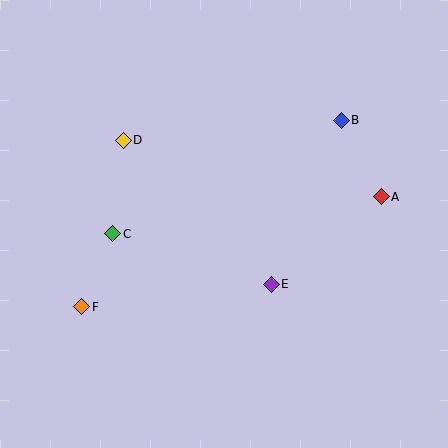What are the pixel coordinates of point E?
Point E is at (271, 284).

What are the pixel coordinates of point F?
Point F is at (82, 307).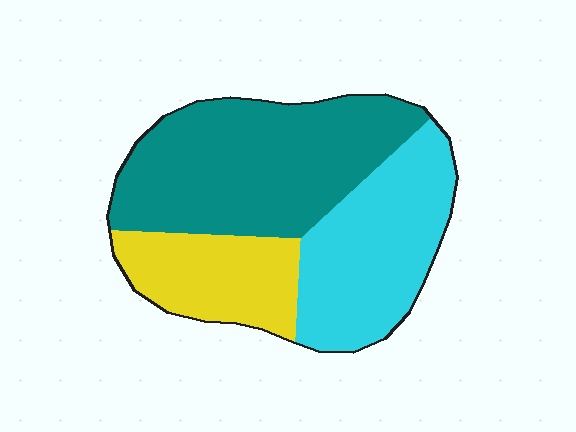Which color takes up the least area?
Yellow, at roughly 20%.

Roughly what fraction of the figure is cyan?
Cyan covers about 35% of the figure.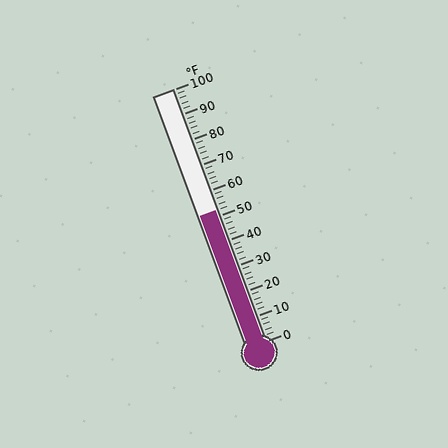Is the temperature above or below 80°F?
The temperature is below 80°F.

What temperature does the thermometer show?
The thermometer shows approximately 52°F.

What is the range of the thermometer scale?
The thermometer scale ranges from 0°F to 100°F.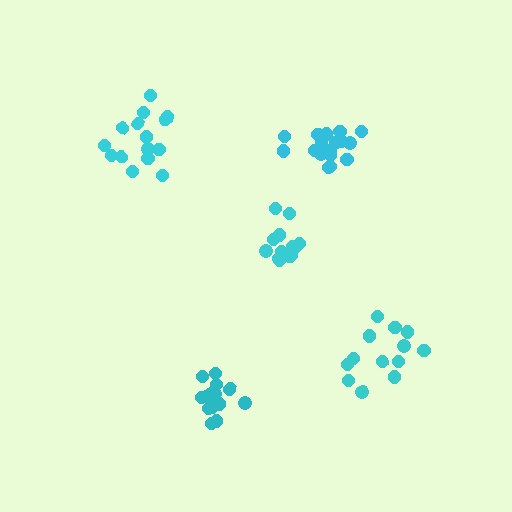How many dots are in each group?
Group 1: 13 dots, Group 2: 15 dots, Group 3: 15 dots, Group 4: 14 dots, Group 5: 17 dots (74 total).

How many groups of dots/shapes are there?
There are 5 groups.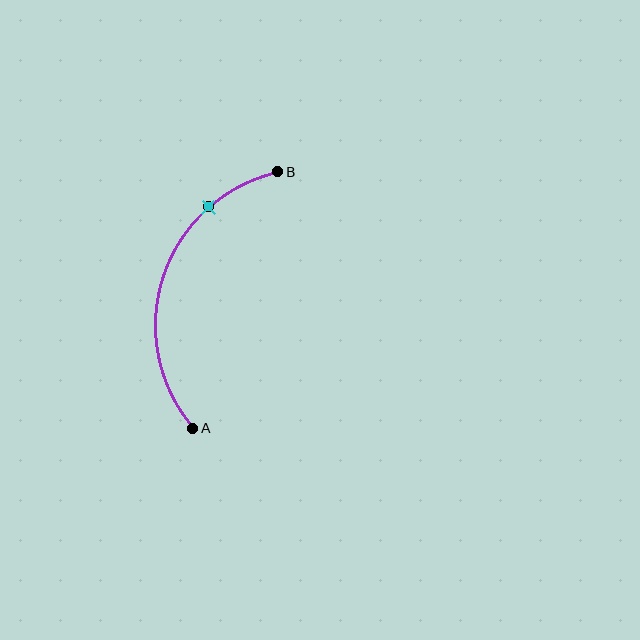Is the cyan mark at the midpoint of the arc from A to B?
No. The cyan mark lies on the arc but is closer to endpoint B. The arc midpoint would be at the point on the curve equidistant along the arc from both A and B.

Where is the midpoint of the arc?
The arc midpoint is the point on the curve farthest from the straight line joining A and B. It sits to the left of that line.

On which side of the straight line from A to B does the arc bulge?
The arc bulges to the left of the straight line connecting A and B.